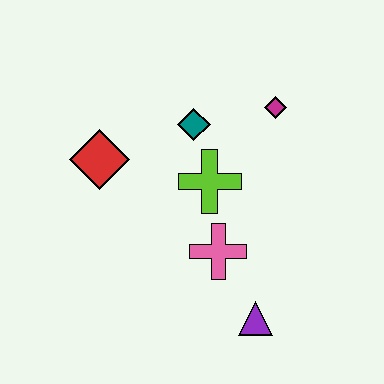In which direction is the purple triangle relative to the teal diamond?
The purple triangle is below the teal diamond.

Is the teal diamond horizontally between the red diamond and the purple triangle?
Yes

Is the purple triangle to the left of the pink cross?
No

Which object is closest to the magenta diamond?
The teal diamond is closest to the magenta diamond.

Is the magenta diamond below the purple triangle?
No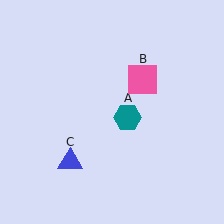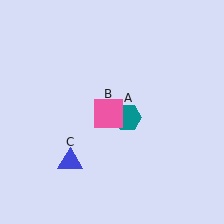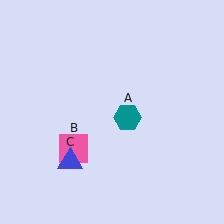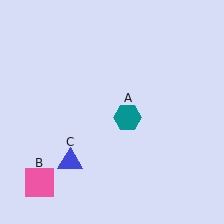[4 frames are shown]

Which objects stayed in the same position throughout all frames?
Teal hexagon (object A) and blue triangle (object C) remained stationary.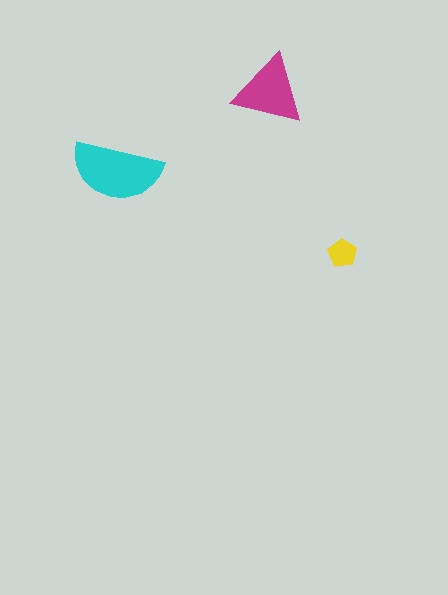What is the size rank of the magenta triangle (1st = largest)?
2nd.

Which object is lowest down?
The yellow pentagon is bottommost.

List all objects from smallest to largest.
The yellow pentagon, the magenta triangle, the cyan semicircle.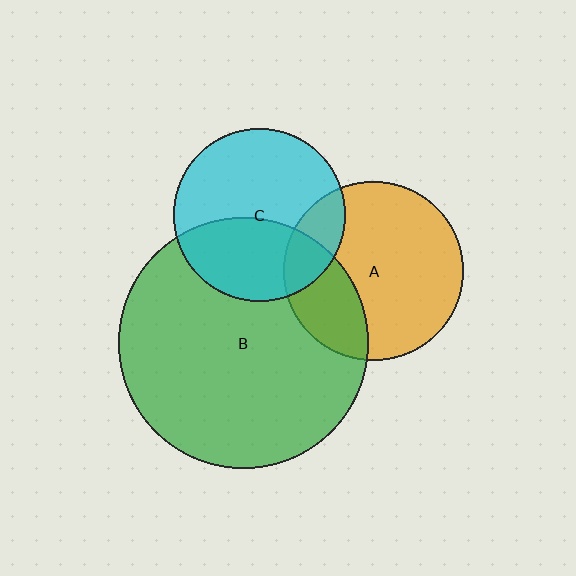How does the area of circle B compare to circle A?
Approximately 1.9 times.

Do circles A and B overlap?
Yes.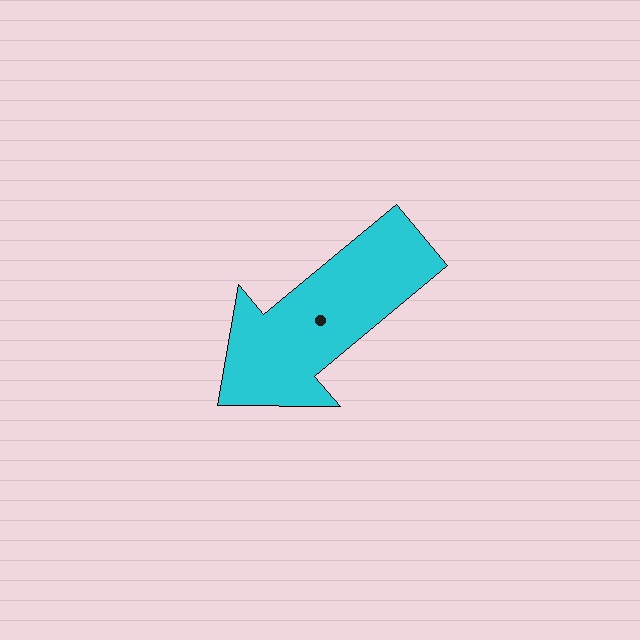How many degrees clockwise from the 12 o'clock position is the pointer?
Approximately 230 degrees.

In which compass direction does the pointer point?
Southwest.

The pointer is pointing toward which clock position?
Roughly 8 o'clock.